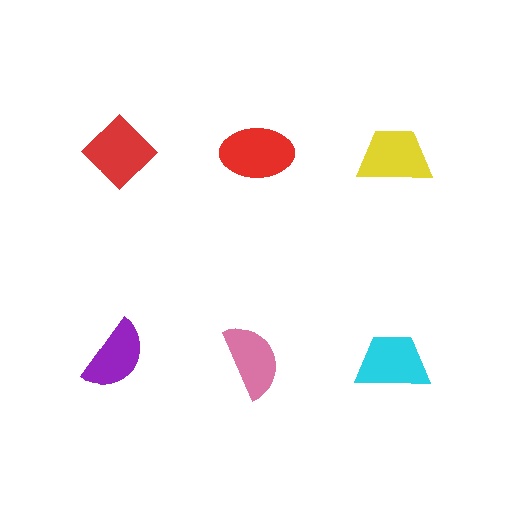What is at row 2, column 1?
A purple semicircle.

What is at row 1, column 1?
A red diamond.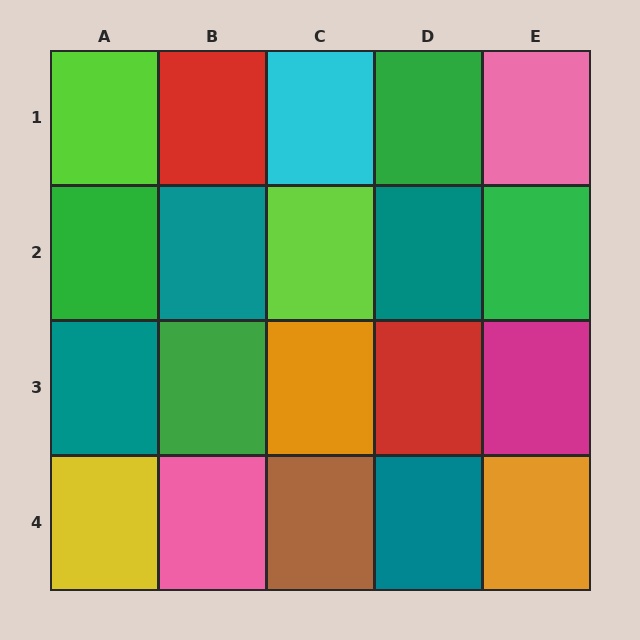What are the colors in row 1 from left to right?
Lime, red, cyan, green, pink.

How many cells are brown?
1 cell is brown.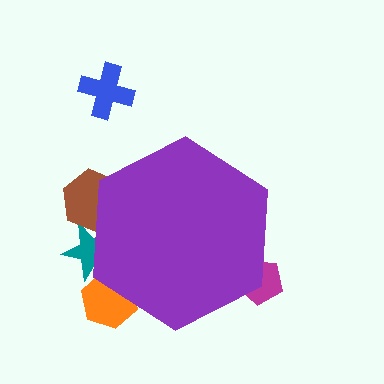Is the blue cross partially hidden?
No, the blue cross is fully visible.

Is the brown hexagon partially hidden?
Yes, the brown hexagon is partially hidden behind the purple hexagon.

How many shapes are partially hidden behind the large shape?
4 shapes are partially hidden.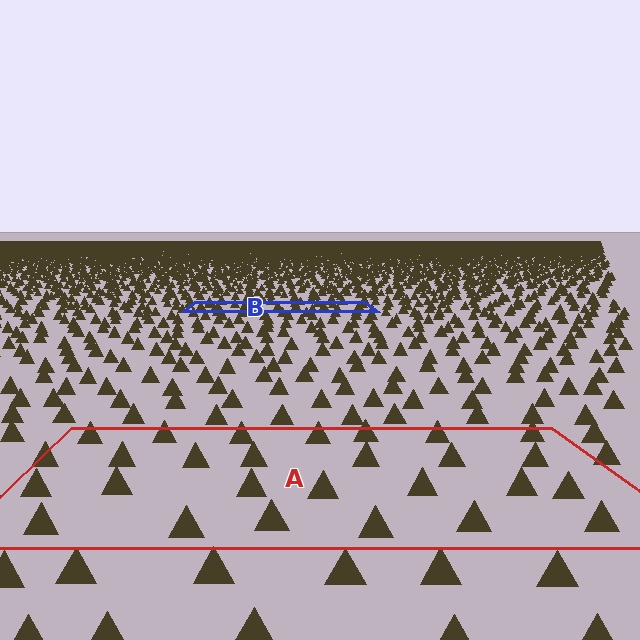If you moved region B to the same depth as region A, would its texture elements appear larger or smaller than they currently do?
They would appear larger. At a closer depth, the same texture elements are projected at a bigger on-screen size.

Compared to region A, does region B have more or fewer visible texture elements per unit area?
Region B has more texture elements per unit area — they are packed more densely because it is farther away.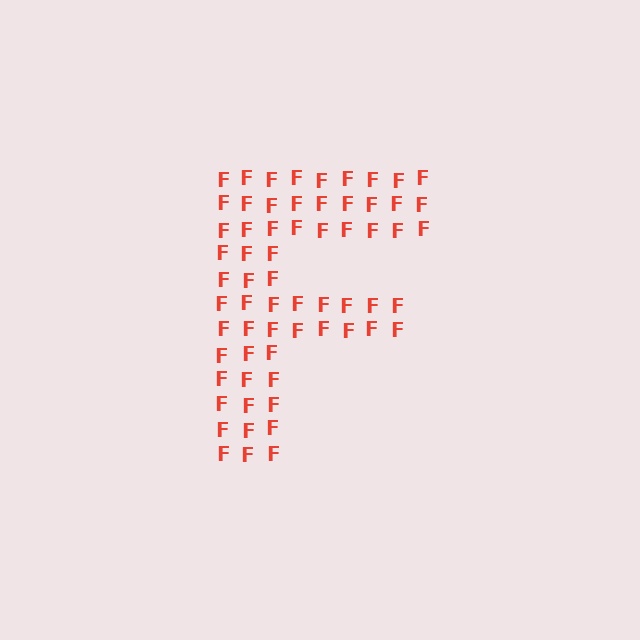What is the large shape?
The large shape is the letter F.